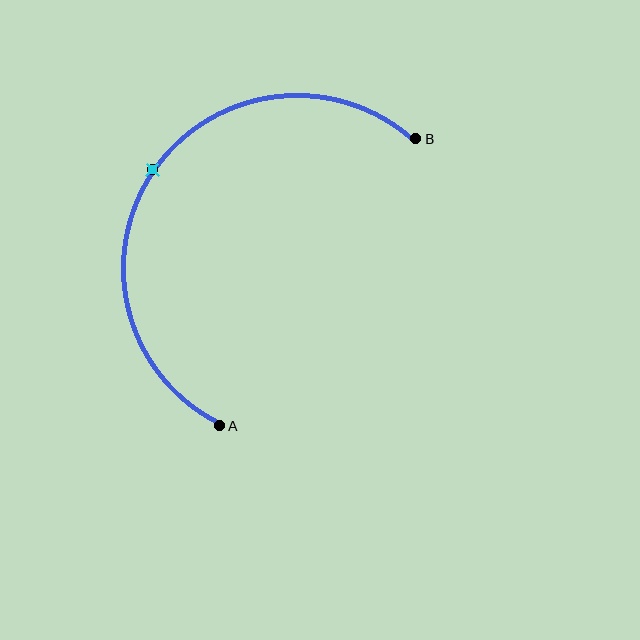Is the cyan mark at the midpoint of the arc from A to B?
Yes. The cyan mark lies on the arc at equal arc-length from both A and B — it is the arc midpoint.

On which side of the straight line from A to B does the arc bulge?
The arc bulges above and to the left of the straight line connecting A and B.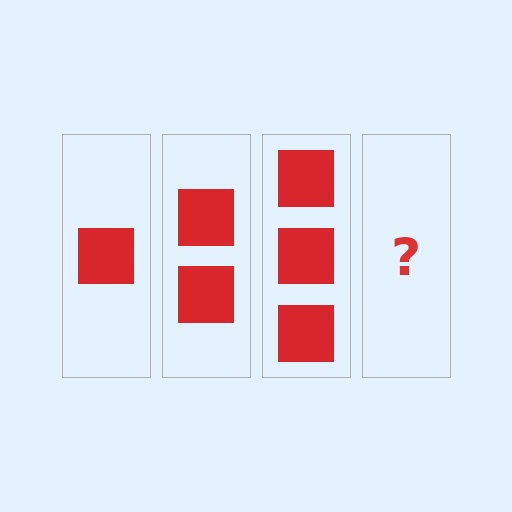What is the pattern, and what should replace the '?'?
The pattern is that each step adds one more square. The '?' should be 4 squares.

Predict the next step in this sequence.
The next step is 4 squares.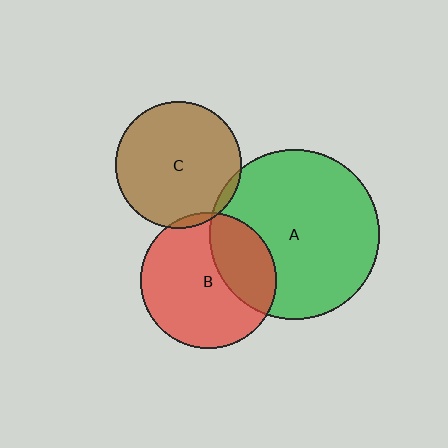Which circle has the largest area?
Circle A (green).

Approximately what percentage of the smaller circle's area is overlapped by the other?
Approximately 30%.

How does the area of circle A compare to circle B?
Approximately 1.6 times.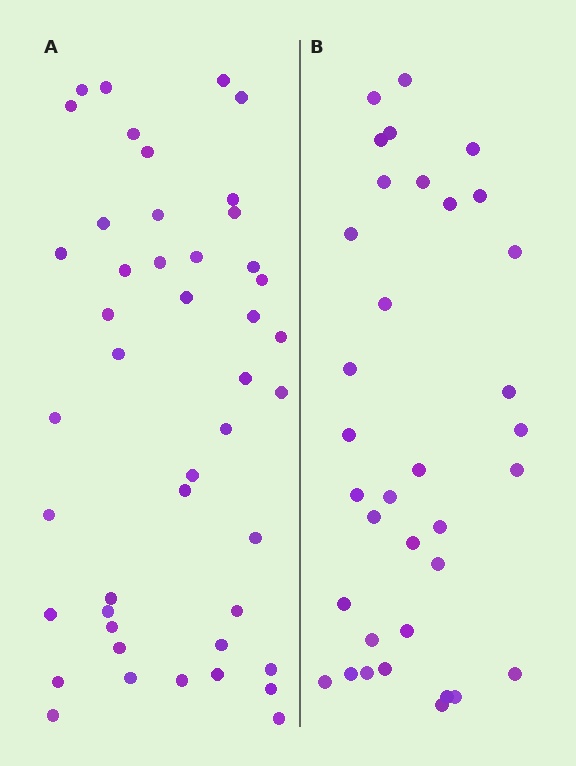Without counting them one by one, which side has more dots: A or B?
Region A (the left region) has more dots.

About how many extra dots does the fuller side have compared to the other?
Region A has roughly 10 or so more dots than region B.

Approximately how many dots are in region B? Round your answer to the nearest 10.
About 40 dots. (The exact count is 35, which rounds to 40.)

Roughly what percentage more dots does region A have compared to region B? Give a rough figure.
About 30% more.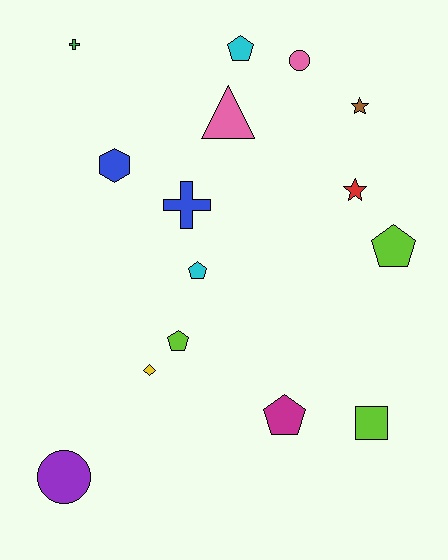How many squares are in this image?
There is 1 square.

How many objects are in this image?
There are 15 objects.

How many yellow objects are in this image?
There is 1 yellow object.